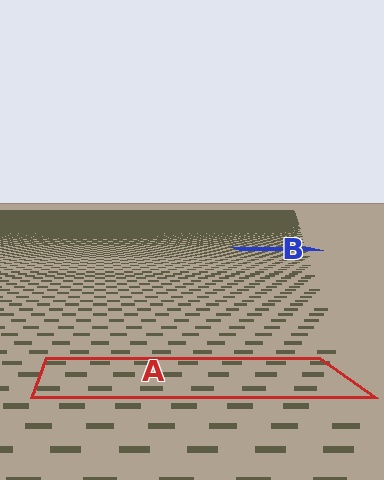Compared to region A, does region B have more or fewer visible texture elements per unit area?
Region B has more texture elements per unit area — they are packed more densely because it is farther away.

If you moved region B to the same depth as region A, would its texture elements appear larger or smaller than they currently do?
They would appear larger. At a closer depth, the same texture elements are projected at a bigger on-screen size.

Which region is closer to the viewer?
Region A is closer. The texture elements there are larger and more spread out.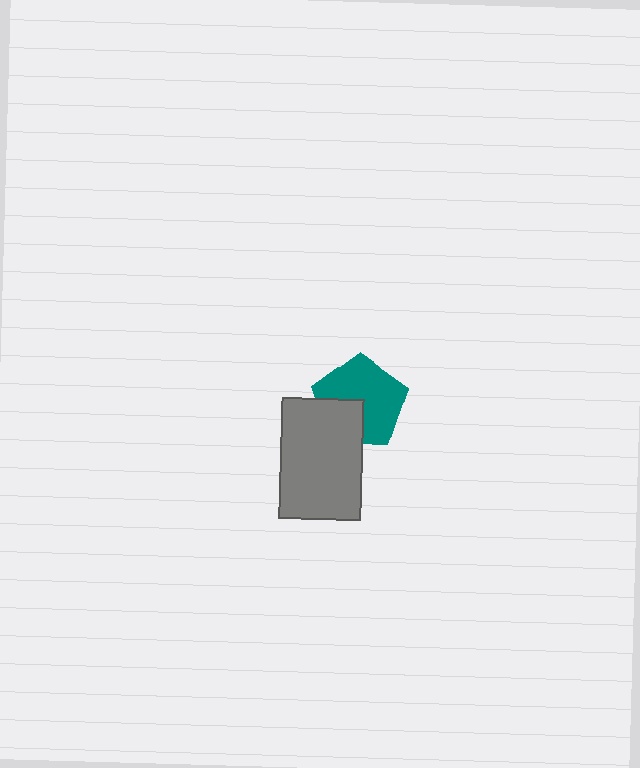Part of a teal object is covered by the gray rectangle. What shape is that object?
It is a pentagon.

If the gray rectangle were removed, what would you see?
You would see the complete teal pentagon.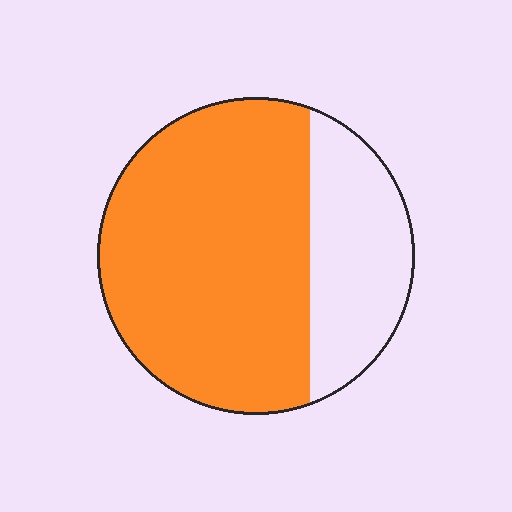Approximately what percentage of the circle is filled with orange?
Approximately 70%.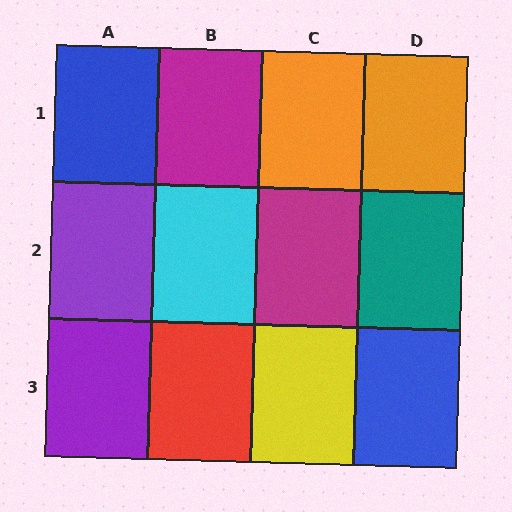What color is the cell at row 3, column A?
Purple.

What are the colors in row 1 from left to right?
Blue, magenta, orange, orange.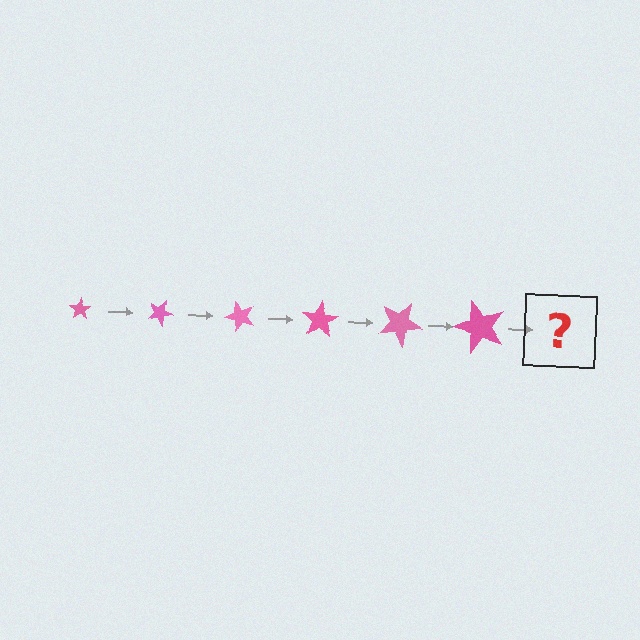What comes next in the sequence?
The next element should be a star, larger than the previous one and rotated 150 degrees from the start.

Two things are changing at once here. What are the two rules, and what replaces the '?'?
The two rules are that the star grows larger each step and it rotates 25 degrees each step. The '?' should be a star, larger than the previous one and rotated 150 degrees from the start.